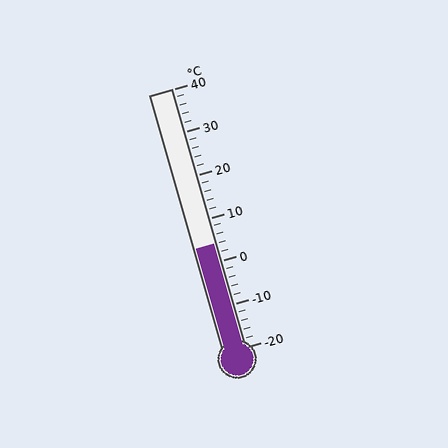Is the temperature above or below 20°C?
The temperature is below 20°C.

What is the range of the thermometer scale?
The thermometer scale ranges from -20°C to 40°C.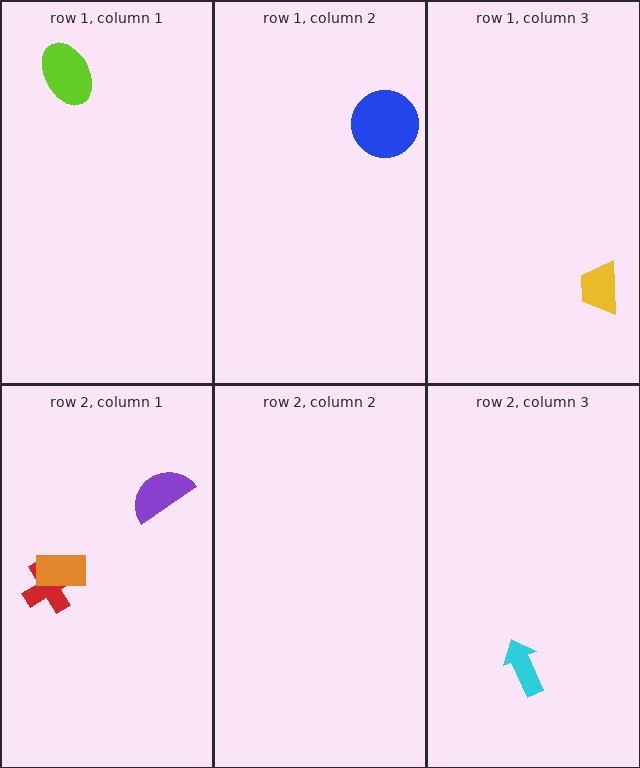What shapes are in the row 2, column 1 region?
The red cross, the orange rectangle, the purple semicircle.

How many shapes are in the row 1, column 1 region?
1.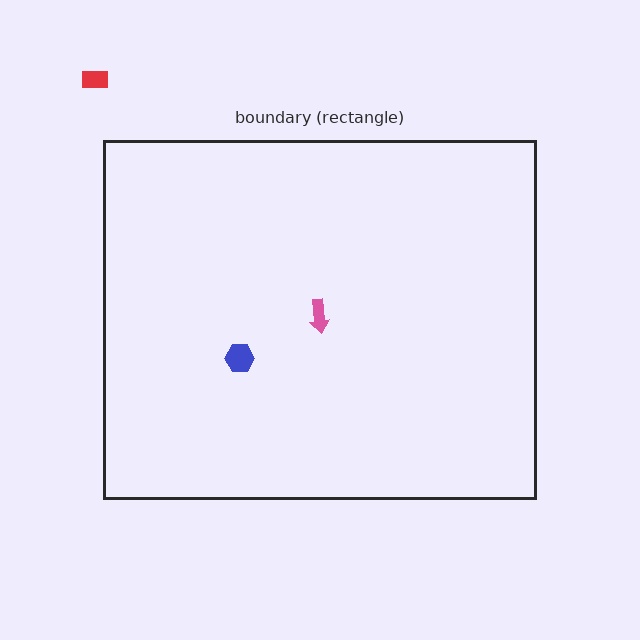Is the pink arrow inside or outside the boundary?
Inside.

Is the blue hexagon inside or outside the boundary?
Inside.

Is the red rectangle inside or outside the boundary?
Outside.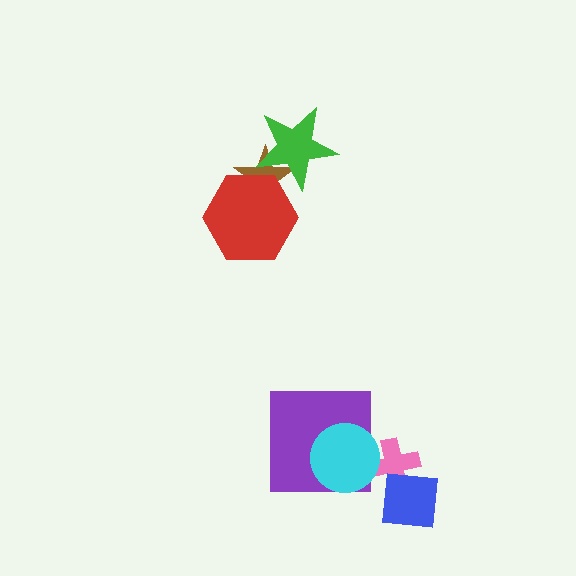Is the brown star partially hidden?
Yes, it is partially covered by another shape.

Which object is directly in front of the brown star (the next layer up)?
The green star is directly in front of the brown star.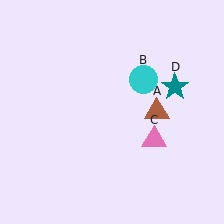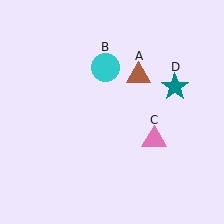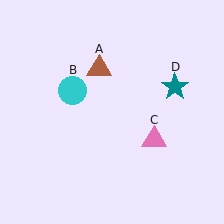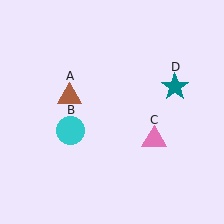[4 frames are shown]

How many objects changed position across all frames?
2 objects changed position: brown triangle (object A), cyan circle (object B).